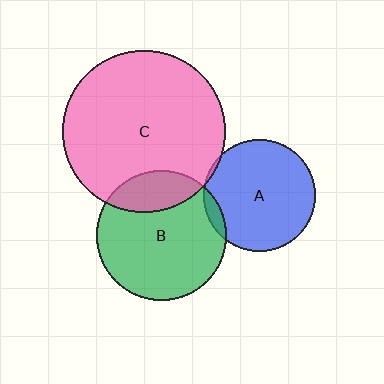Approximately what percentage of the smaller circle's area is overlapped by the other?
Approximately 20%.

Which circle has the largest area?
Circle C (pink).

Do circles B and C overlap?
Yes.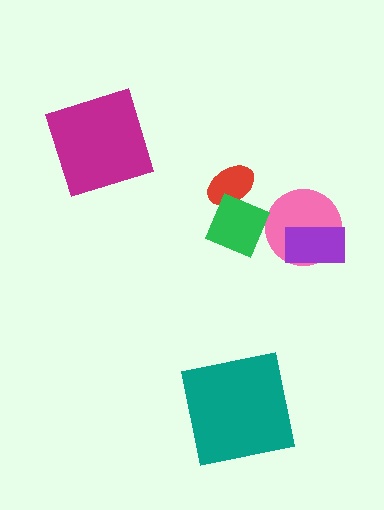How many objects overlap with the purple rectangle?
1 object overlaps with the purple rectangle.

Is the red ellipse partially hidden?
Yes, it is partially covered by another shape.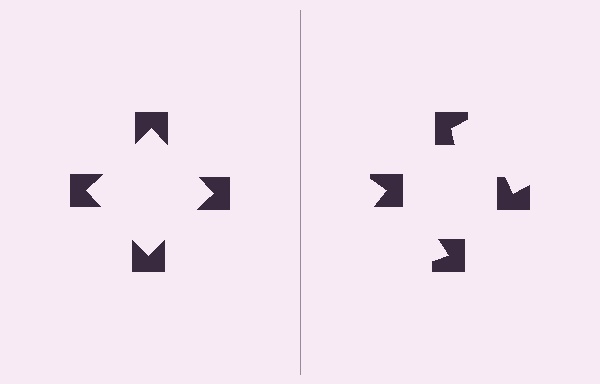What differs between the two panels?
The notched squares are positioned identically on both sides; only the wedge orientations differ. On the left they align to a square; on the right they are misaligned.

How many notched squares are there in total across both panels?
8 — 4 on each side.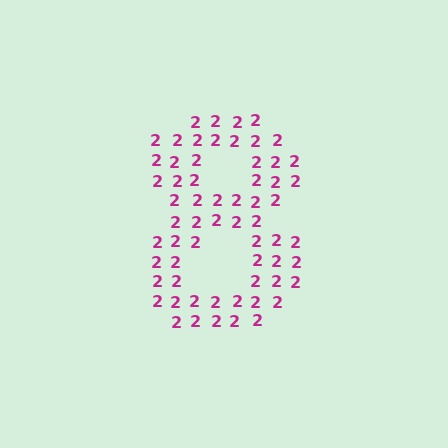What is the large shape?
The large shape is the digit 8.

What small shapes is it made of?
It is made of small digit 2's.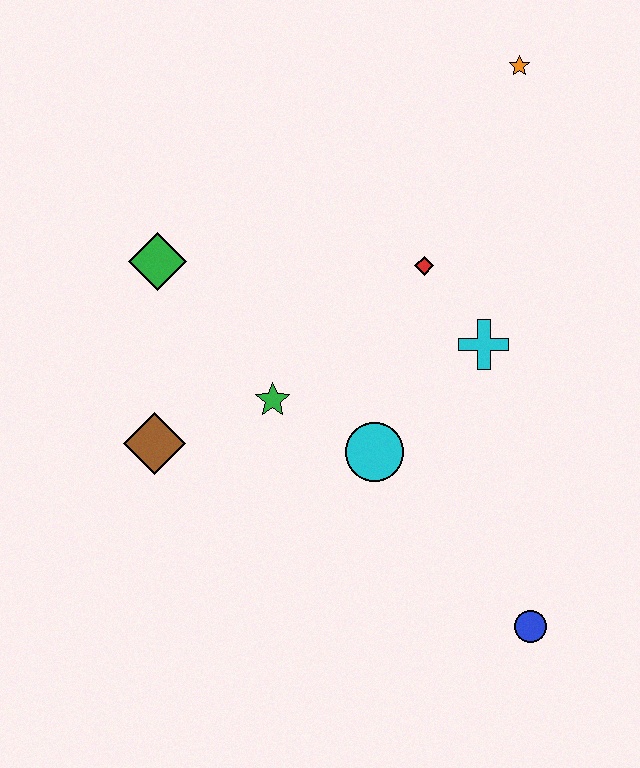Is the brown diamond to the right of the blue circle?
No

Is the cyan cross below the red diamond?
Yes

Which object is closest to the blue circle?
The cyan circle is closest to the blue circle.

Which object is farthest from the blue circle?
The orange star is farthest from the blue circle.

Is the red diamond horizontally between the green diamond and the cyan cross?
Yes